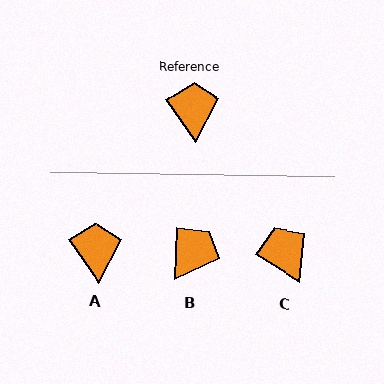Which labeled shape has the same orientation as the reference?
A.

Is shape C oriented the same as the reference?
No, it is off by about 22 degrees.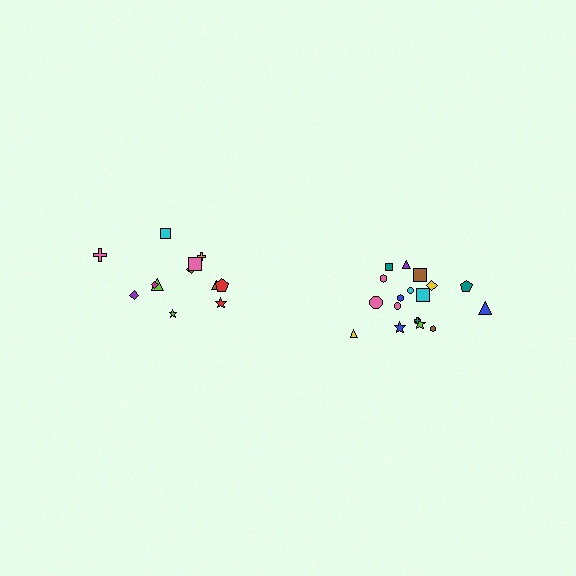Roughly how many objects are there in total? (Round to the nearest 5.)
Roughly 30 objects in total.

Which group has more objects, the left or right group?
The right group.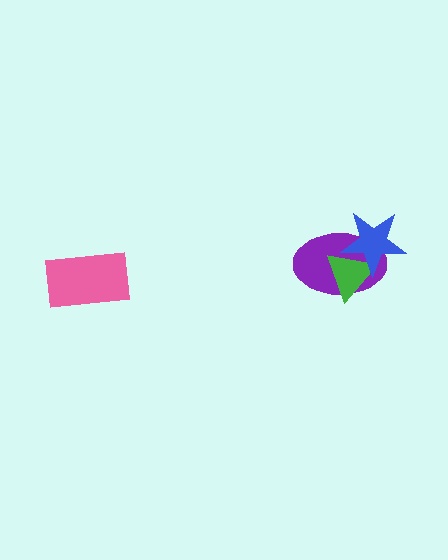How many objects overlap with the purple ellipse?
2 objects overlap with the purple ellipse.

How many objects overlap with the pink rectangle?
0 objects overlap with the pink rectangle.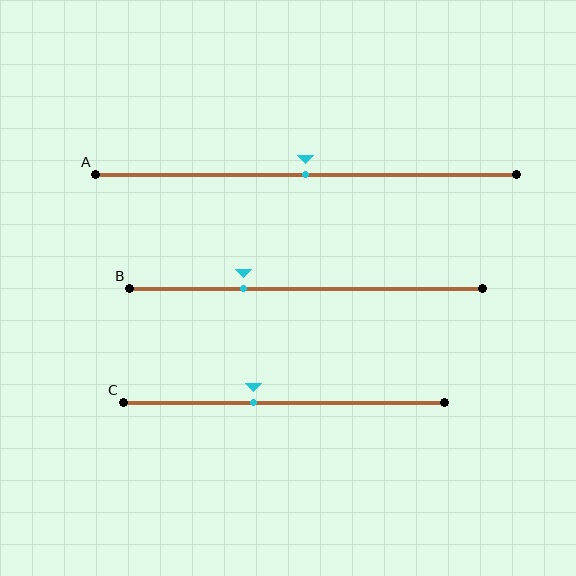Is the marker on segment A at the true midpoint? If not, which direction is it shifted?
Yes, the marker on segment A is at the true midpoint.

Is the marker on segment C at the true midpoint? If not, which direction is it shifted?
No, the marker on segment C is shifted to the left by about 10% of the segment length.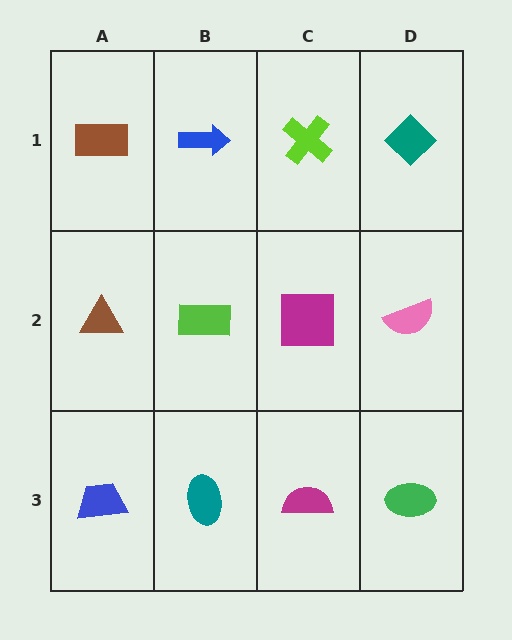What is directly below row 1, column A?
A brown triangle.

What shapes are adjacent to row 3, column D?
A pink semicircle (row 2, column D), a magenta semicircle (row 3, column C).